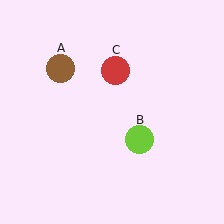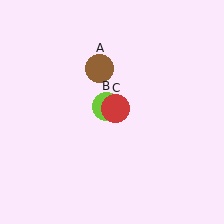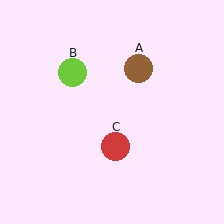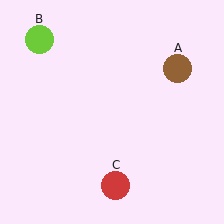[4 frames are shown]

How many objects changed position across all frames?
3 objects changed position: brown circle (object A), lime circle (object B), red circle (object C).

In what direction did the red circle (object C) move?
The red circle (object C) moved down.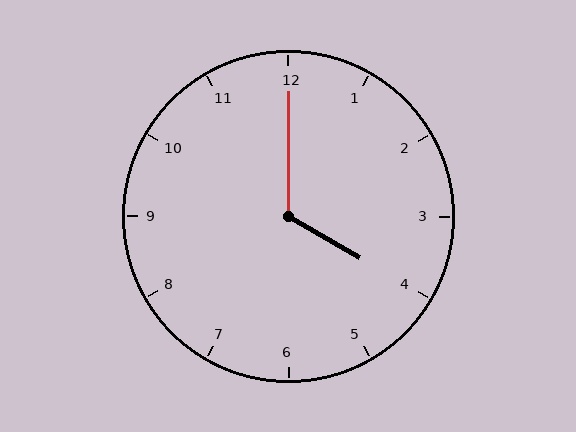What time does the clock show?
4:00.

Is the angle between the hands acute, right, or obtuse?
It is obtuse.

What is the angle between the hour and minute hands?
Approximately 120 degrees.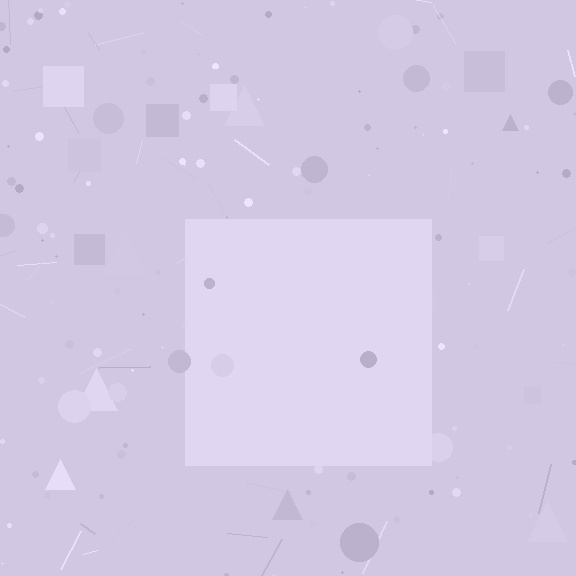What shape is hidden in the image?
A square is hidden in the image.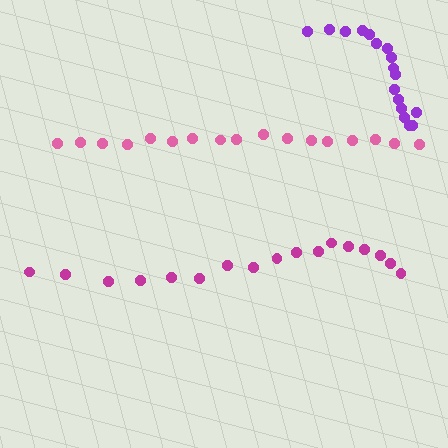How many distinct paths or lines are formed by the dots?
There are 3 distinct paths.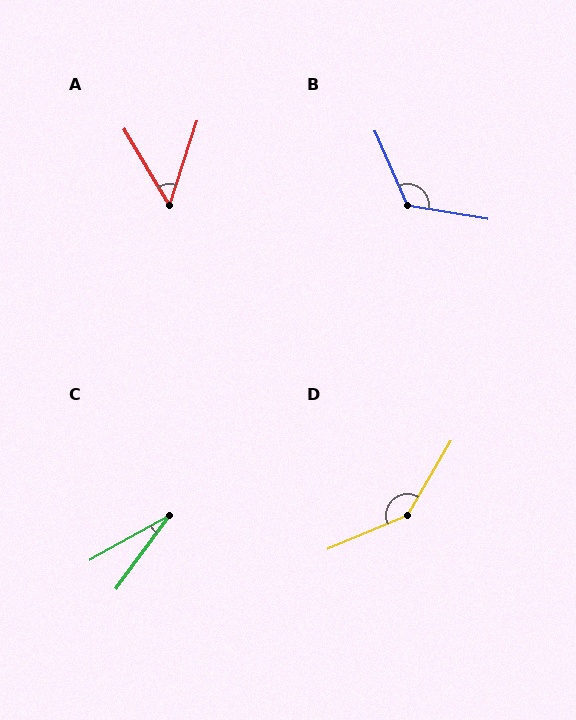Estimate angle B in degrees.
Approximately 123 degrees.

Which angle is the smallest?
C, at approximately 25 degrees.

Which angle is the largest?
D, at approximately 143 degrees.